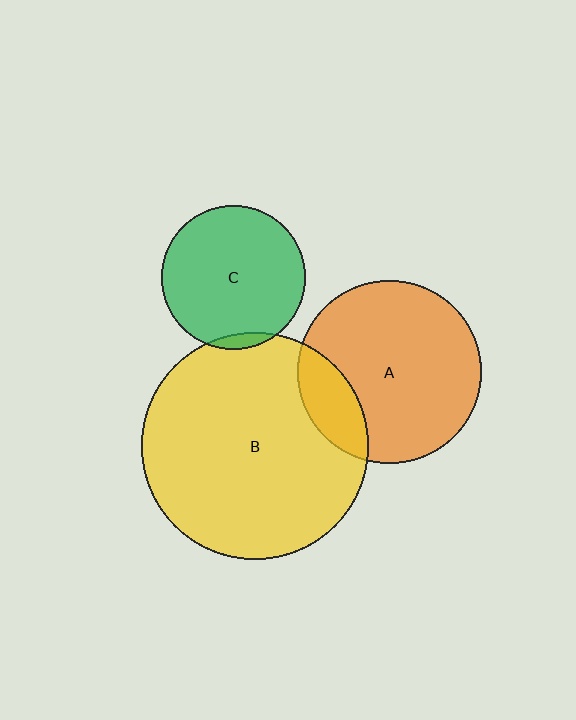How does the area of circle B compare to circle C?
Approximately 2.5 times.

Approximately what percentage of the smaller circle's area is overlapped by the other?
Approximately 20%.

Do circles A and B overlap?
Yes.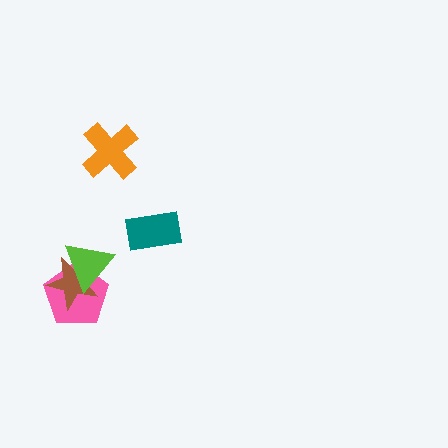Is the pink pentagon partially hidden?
Yes, it is partially covered by another shape.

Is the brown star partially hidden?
Yes, it is partially covered by another shape.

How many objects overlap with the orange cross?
0 objects overlap with the orange cross.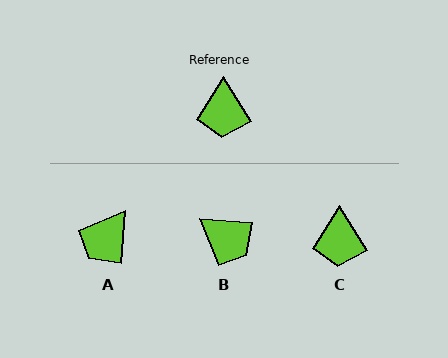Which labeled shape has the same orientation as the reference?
C.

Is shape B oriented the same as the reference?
No, it is off by about 54 degrees.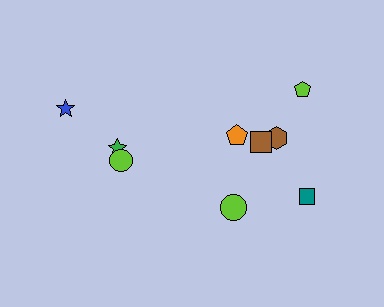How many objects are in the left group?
There are 3 objects.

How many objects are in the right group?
There are 6 objects.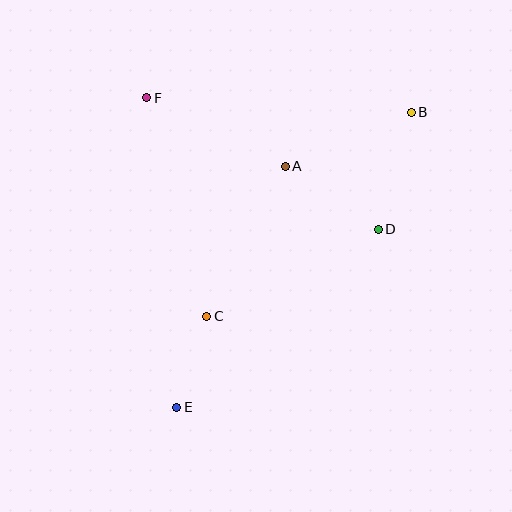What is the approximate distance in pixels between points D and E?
The distance between D and E is approximately 269 pixels.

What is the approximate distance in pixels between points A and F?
The distance between A and F is approximately 155 pixels.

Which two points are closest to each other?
Points C and E are closest to each other.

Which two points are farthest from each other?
Points B and E are farthest from each other.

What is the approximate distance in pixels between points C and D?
The distance between C and D is approximately 192 pixels.